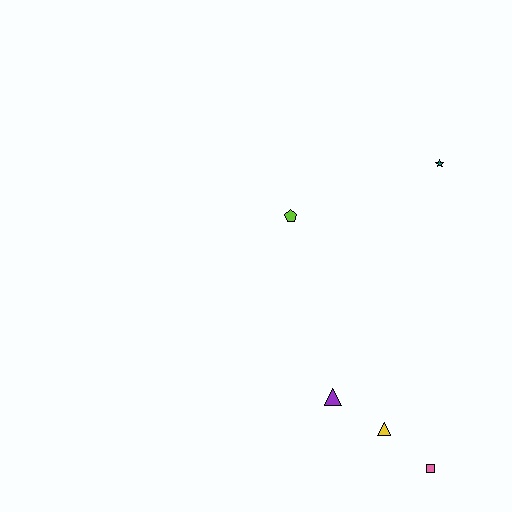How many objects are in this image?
There are 5 objects.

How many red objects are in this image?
There are no red objects.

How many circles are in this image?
There are no circles.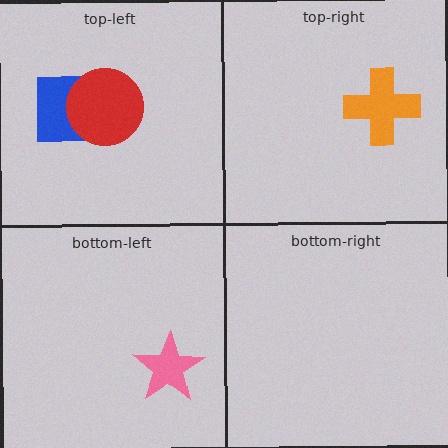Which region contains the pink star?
The bottom-left region.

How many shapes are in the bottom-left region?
1.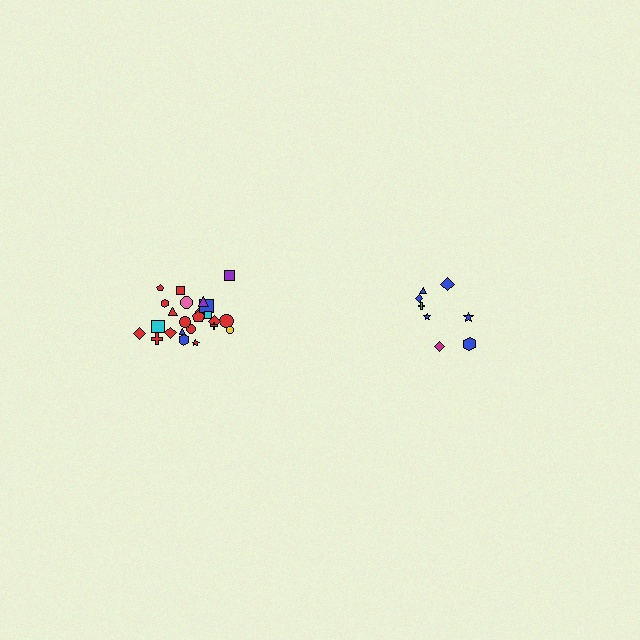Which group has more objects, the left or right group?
The left group.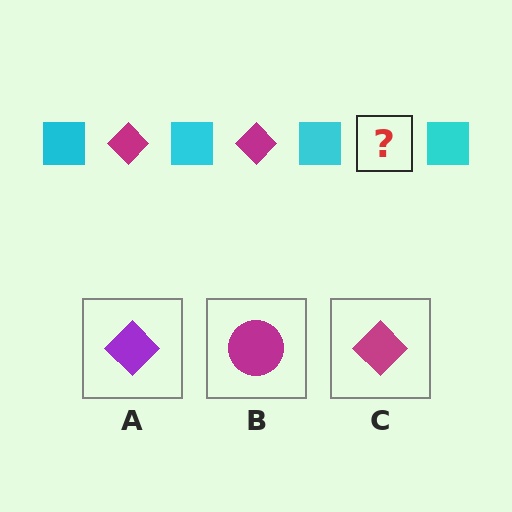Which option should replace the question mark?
Option C.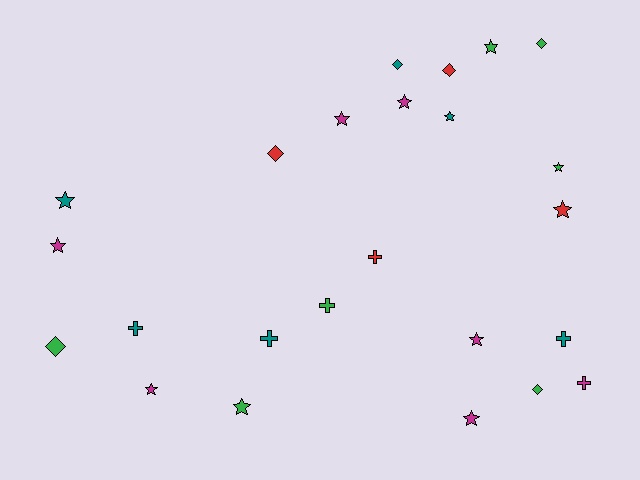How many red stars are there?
There is 1 red star.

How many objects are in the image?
There are 24 objects.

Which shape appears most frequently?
Star, with 12 objects.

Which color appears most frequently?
Green, with 7 objects.